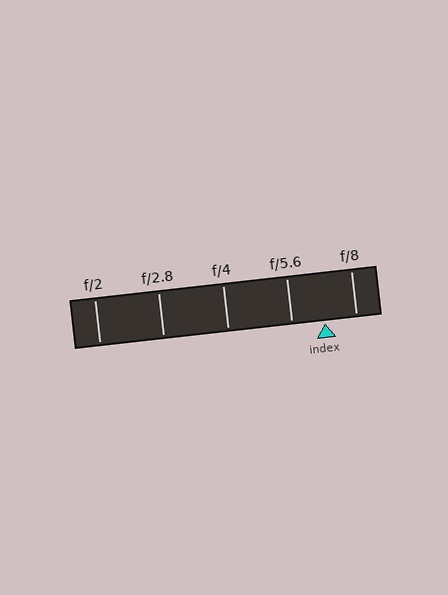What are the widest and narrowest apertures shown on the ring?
The widest aperture shown is f/2 and the narrowest is f/8.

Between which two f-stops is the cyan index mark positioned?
The index mark is between f/5.6 and f/8.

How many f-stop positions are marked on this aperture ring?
There are 5 f-stop positions marked.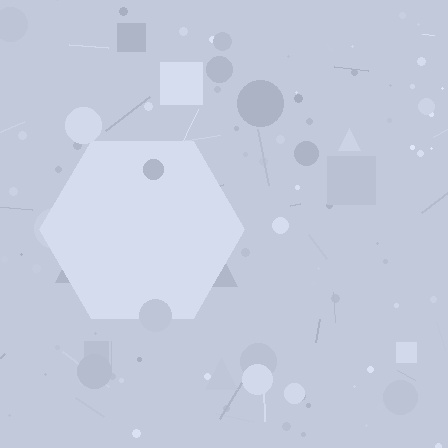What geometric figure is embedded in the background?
A hexagon is embedded in the background.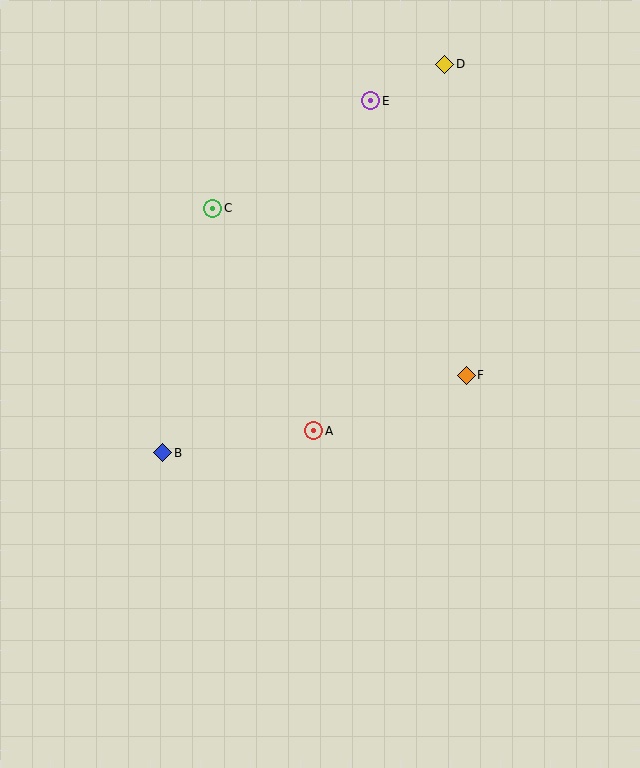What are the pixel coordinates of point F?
Point F is at (466, 375).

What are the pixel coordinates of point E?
Point E is at (371, 101).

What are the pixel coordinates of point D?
Point D is at (445, 64).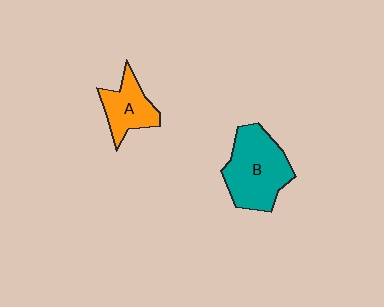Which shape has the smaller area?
Shape A (orange).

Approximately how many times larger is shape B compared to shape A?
Approximately 1.7 times.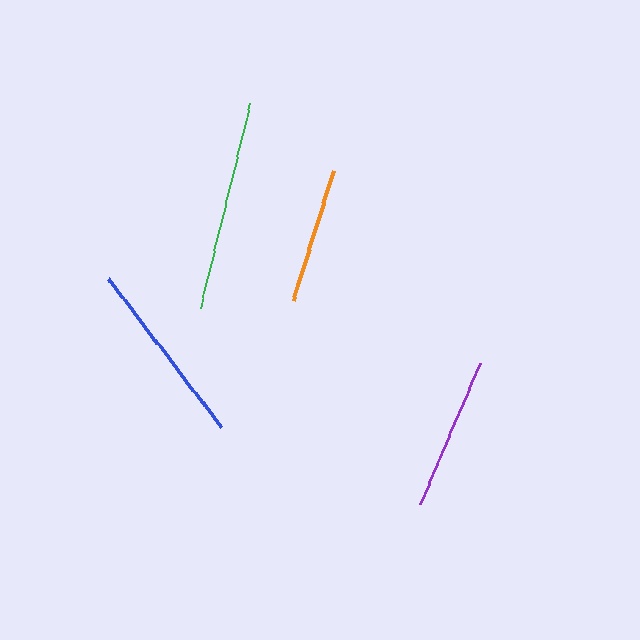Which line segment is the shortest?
The orange line is the shortest at approximately 136 pixels.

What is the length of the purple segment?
The purple segment is approximately 153 pixels long.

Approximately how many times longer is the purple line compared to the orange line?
The purple line is approximately 1.1 times the length of the orange line.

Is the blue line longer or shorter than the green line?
The green line is longer than the blue line.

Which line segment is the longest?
The green line is the longest at approximately 210 pixels.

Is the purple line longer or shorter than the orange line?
The purple line is longer than the orange line.